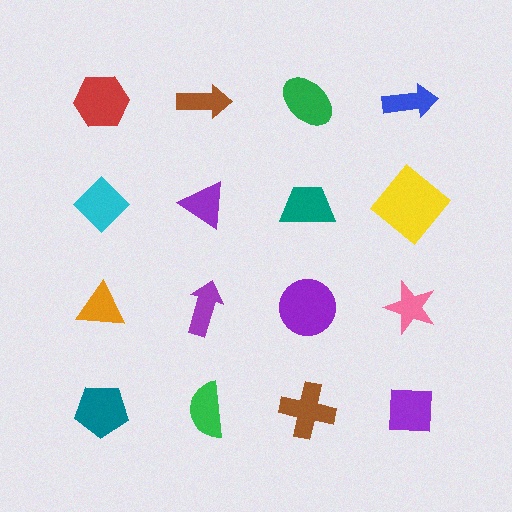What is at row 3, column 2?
A purple arrow.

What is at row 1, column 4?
A blue arrow.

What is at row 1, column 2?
A brown arrow.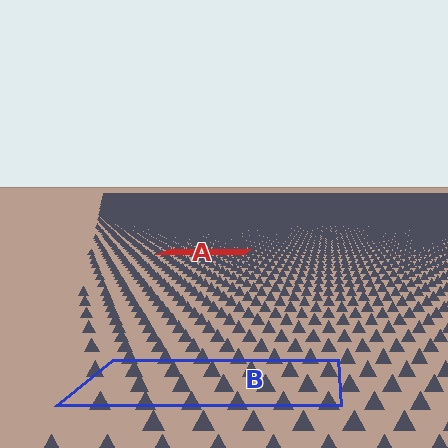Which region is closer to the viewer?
Region B is closer. The texture elements there are larger and more spread out.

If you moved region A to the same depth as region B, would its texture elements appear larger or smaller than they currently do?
They would appear larger. At a closer depth, the same texture elements are projected at a bigger on-screen size.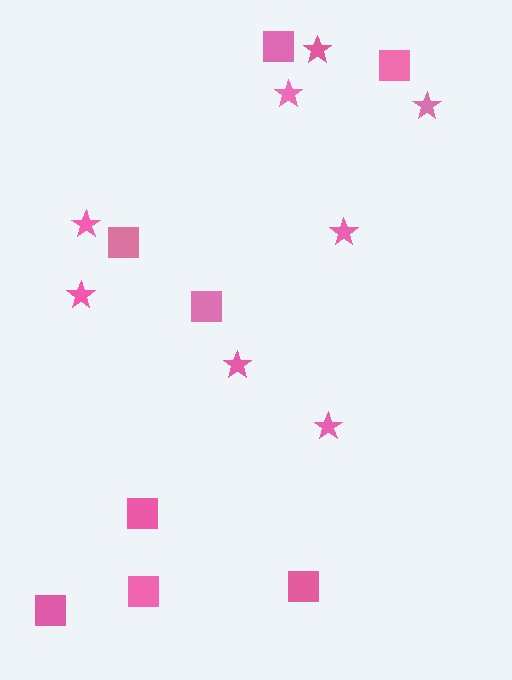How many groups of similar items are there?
There are 2 groups: one group of squares (8) and one group of stars (8).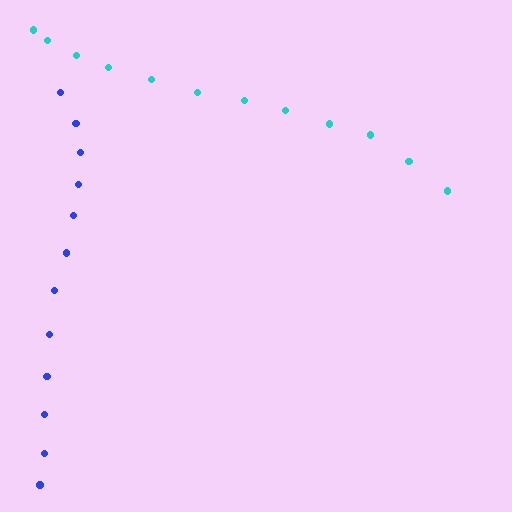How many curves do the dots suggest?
There are 2 distinct paths.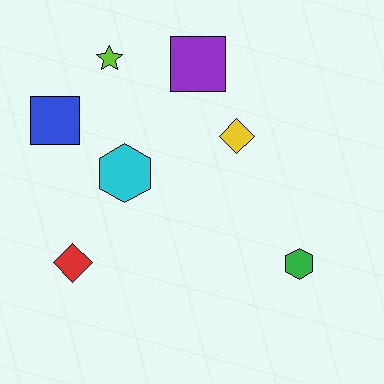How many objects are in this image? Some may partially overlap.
There are 7 objects.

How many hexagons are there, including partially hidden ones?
There are 2 hexagons.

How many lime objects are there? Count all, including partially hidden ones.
There is 1 lime object.